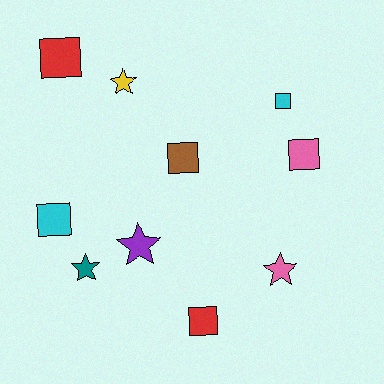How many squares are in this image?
There are 6 squares.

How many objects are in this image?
There are 10 objects.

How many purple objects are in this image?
There is 1 purple object.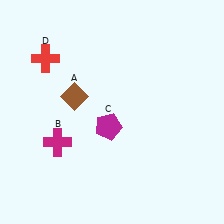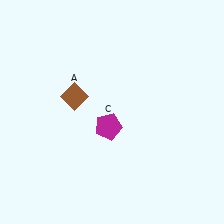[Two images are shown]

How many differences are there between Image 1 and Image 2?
There are 2 differences between the two images.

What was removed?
The red cross (D), the magenta cross (B) were removed in Image 2.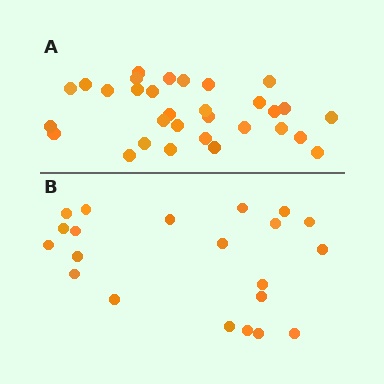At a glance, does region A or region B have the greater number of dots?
Region A (the top region) has more dots.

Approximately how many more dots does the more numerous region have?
Region A has roughly 10 or so more dots than region B.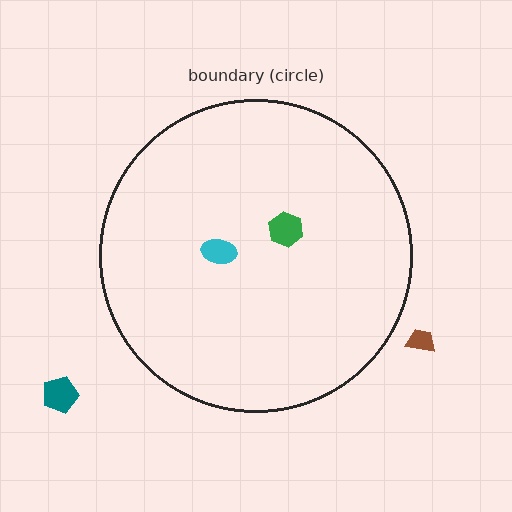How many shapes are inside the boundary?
2 inside, 2 outside.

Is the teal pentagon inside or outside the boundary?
Outside.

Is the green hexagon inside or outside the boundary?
Inside.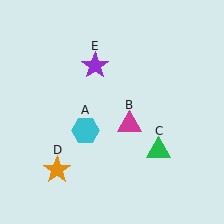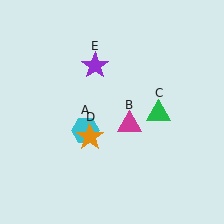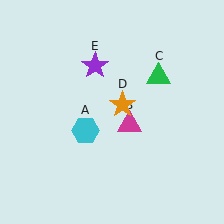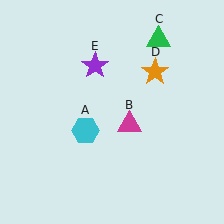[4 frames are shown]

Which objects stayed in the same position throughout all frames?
Cyan hexagon (object A) and magenta triangle (object B) and purple star (object E) remained stationary.